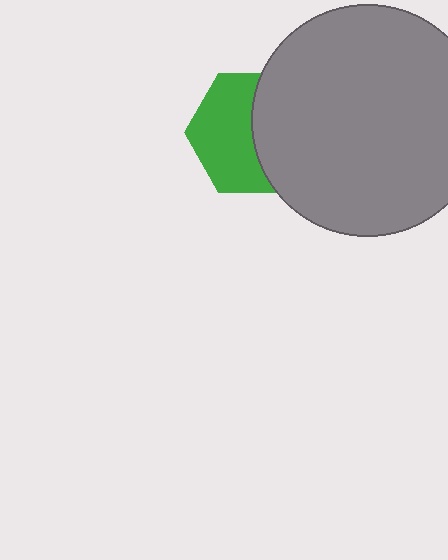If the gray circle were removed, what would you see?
You would see the complete green hexagon.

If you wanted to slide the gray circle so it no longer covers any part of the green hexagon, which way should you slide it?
Slide it right — that is the most direct way to separate the two shapes.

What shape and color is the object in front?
The object in front is a gray circle.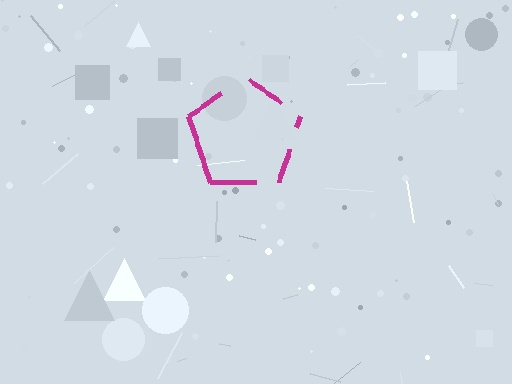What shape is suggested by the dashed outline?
The dashed outline suggests a pentagon.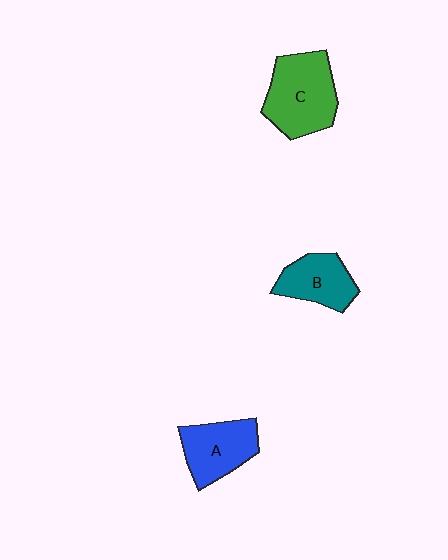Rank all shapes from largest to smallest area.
From largest to smallest: C (green), A (blue), B (teal).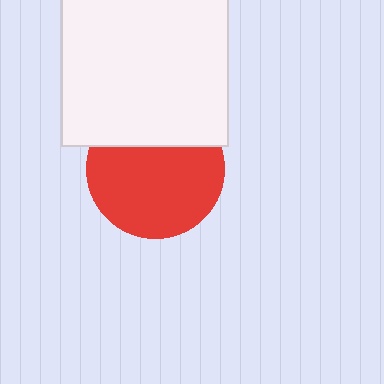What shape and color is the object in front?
The object in front is a white square.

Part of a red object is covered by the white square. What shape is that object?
It is a circle.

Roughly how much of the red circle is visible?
Most of it is visible (roughly 69%).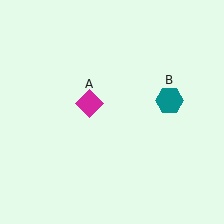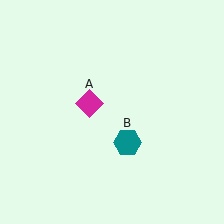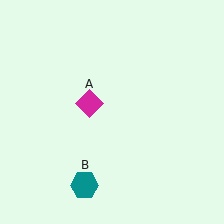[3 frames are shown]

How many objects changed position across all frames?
1 object changed position: teal hexagon (object B).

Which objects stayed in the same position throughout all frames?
Magenta diamond (object A) remained stationary.